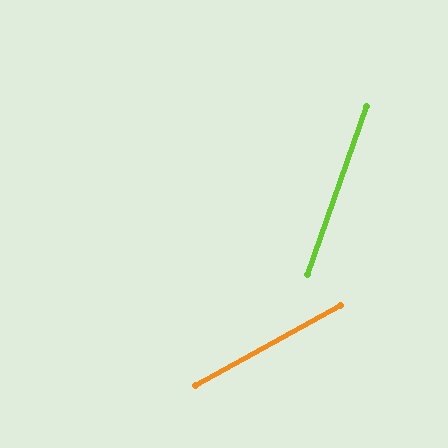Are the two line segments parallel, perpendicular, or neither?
Neither parallel nor perpendicular — they differ by about 42°.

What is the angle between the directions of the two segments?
Approximately 42 degrees.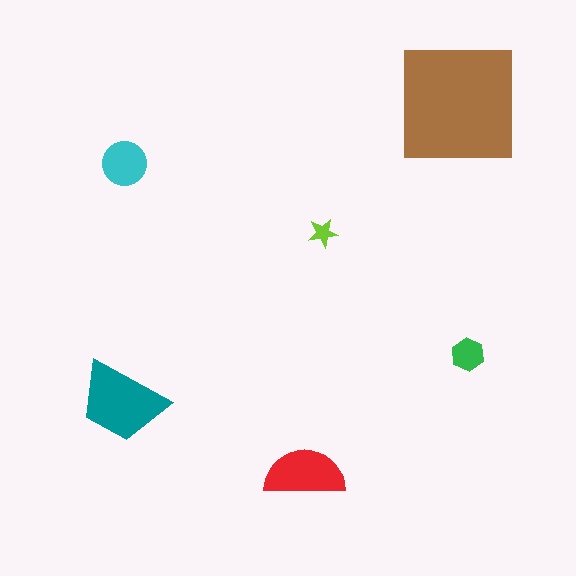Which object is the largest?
The brown square.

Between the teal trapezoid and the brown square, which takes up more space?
The brown square.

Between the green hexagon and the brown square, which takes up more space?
The brown square.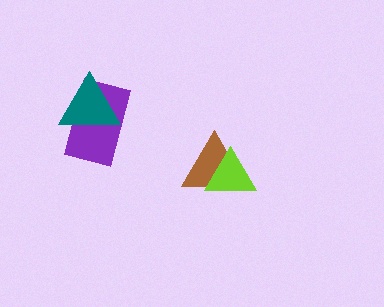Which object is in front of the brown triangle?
The lime triangle is in front of the brown triangle.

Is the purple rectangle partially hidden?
Yes, it is partially covered by another shape.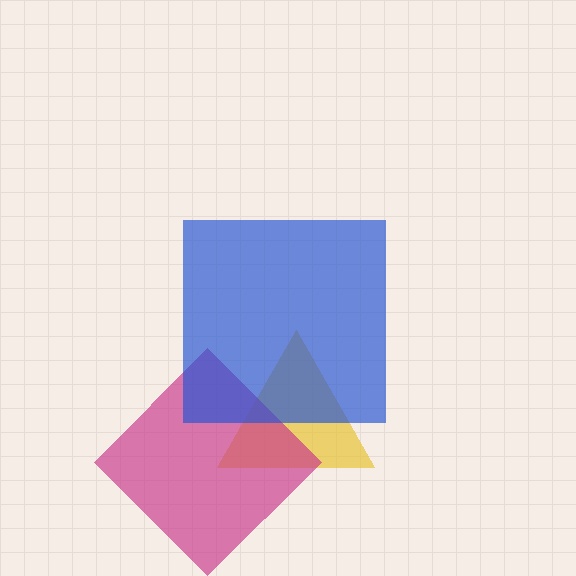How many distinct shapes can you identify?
There are 3 distinct shapes: a yellow triangle, a magenta diamond, a blue square.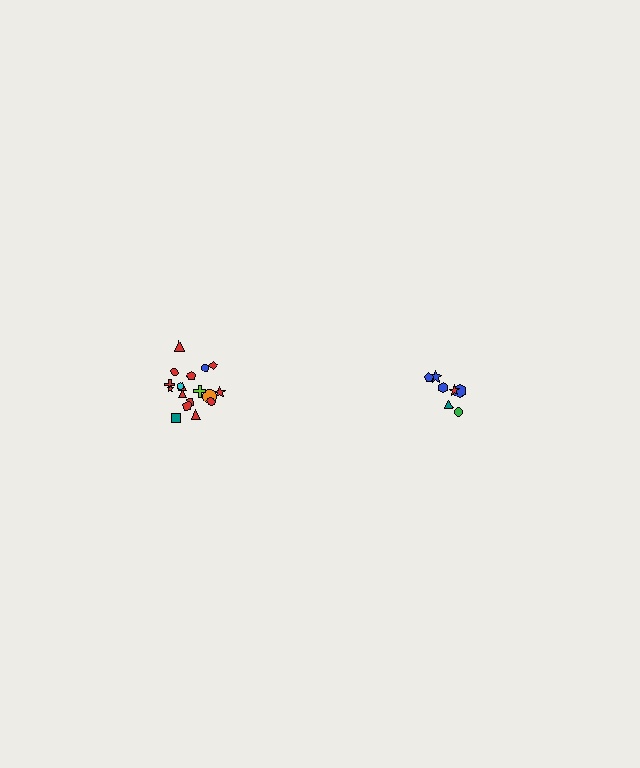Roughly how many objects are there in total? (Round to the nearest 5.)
Roughly 25 objects in total.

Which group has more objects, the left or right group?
The left group.